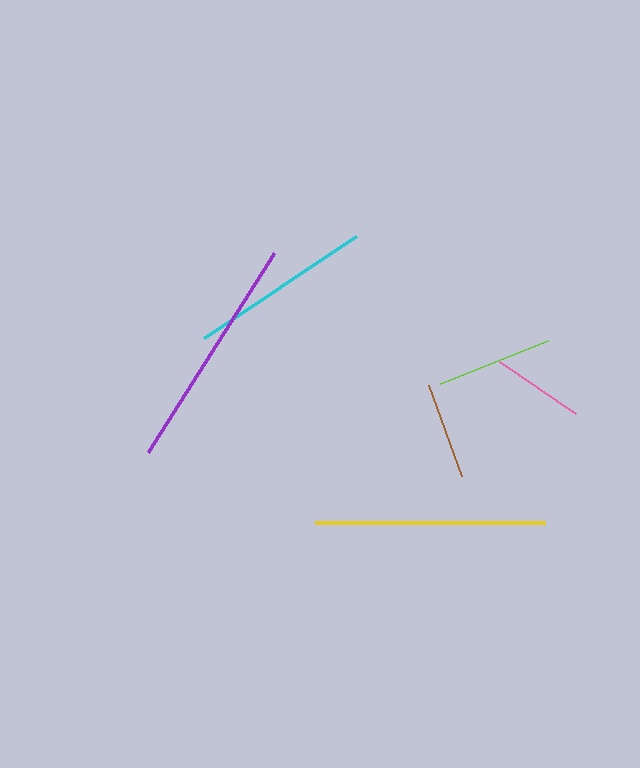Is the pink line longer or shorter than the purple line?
The purple line is longer than the pink line.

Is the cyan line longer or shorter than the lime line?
The cyan line is longer than the lime line.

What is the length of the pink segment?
The pink segment is approximately 92 pixels long.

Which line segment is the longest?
The purple line is the longest at approximately 235 pixels.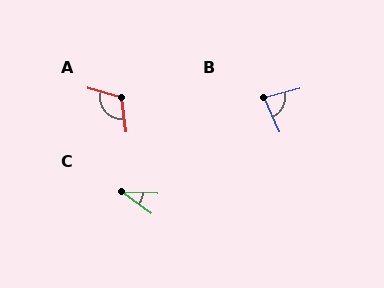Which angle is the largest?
A, at approximately 112 degrees.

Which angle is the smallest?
C, at approximately 35 degrees.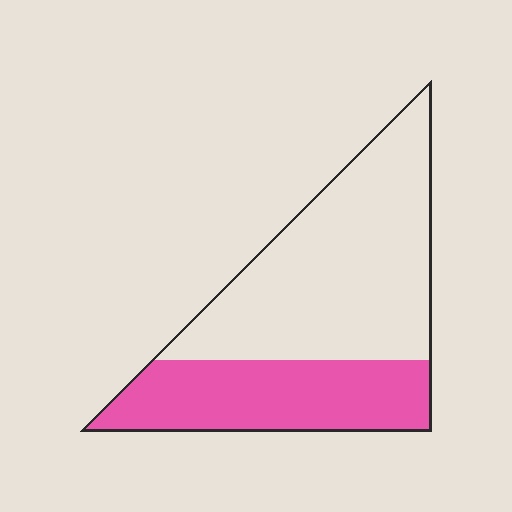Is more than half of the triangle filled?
No.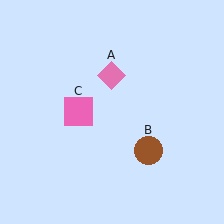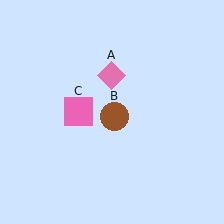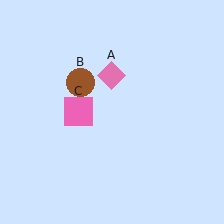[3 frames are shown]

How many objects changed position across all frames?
1 object changed position: brown circle (object B).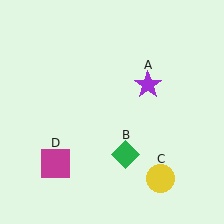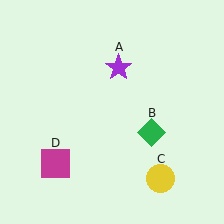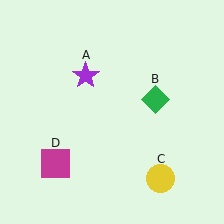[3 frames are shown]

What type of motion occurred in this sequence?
The purple star (object A), green diamond (object B) rotated counterclockwise around the center of the scene.